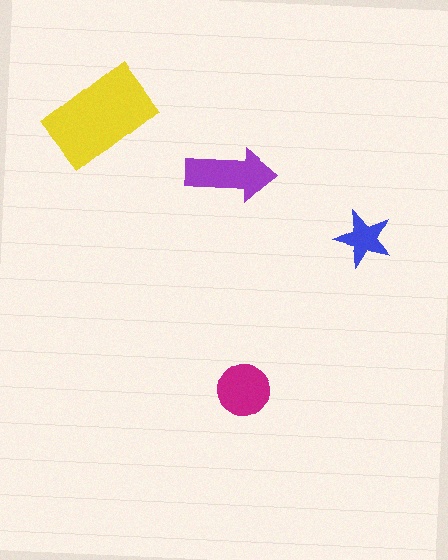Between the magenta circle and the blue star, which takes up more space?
The magenta circle.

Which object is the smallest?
The blue star.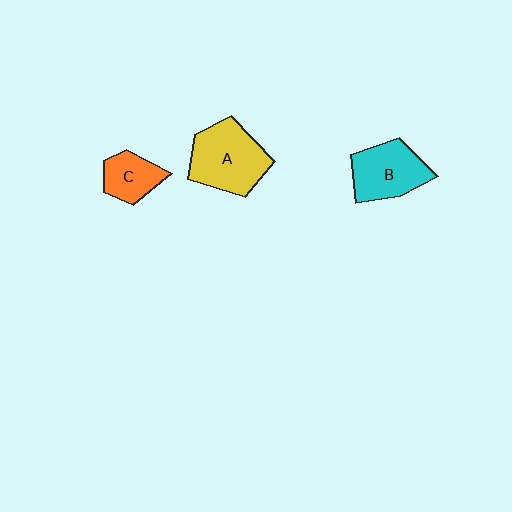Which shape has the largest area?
Shape A (yellow).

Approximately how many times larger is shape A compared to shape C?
Approximately 1.9 times.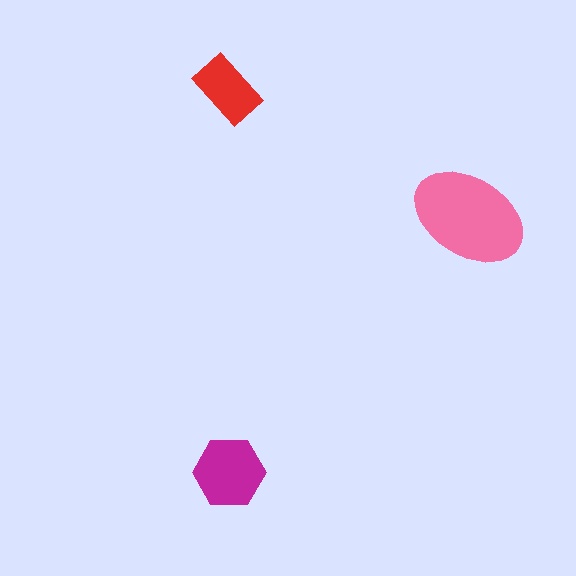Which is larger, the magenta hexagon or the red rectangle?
The magenta hexagon.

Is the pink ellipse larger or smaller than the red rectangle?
Larger.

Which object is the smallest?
The red rectangle.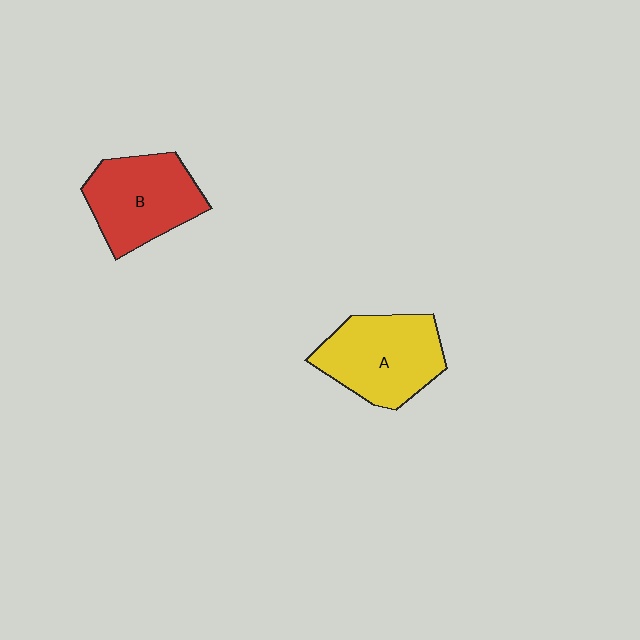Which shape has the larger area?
Shape A (yellow).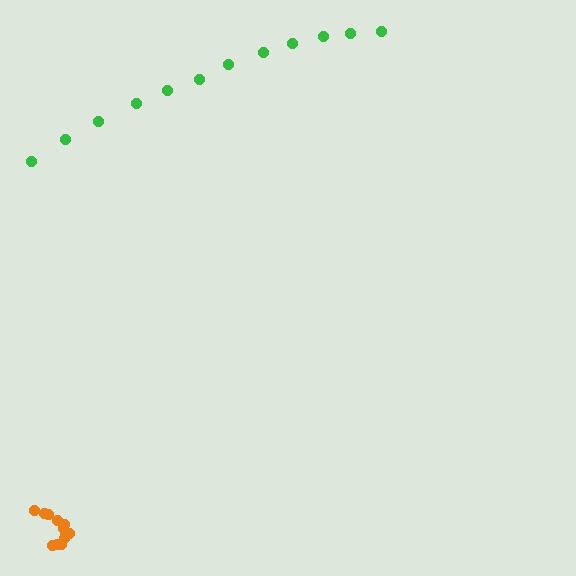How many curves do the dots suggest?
There are 2 distinct paths.